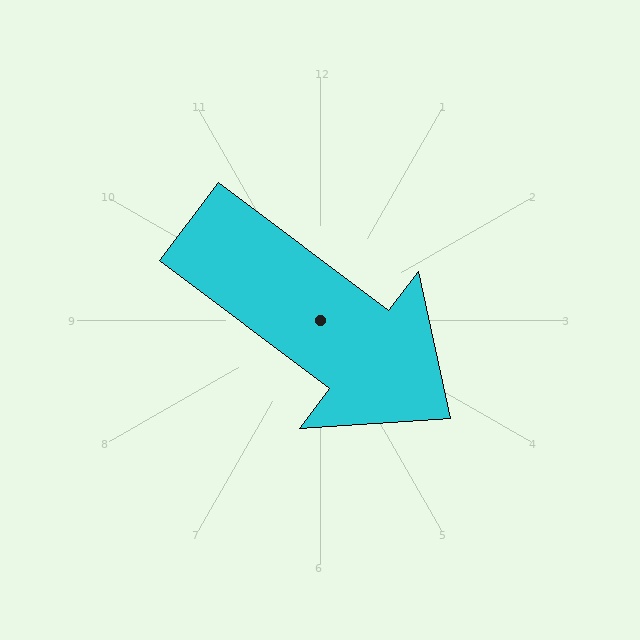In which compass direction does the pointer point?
Southeast.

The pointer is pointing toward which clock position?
Roughly 4 o'clock.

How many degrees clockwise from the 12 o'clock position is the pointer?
Approximately 127 degrees.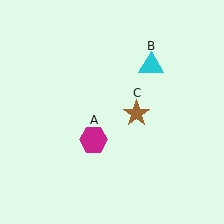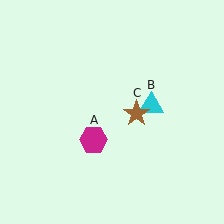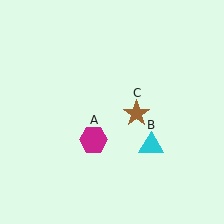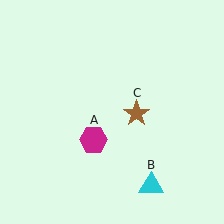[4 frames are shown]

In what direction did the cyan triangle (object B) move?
The cyan triangle (object B) moved down.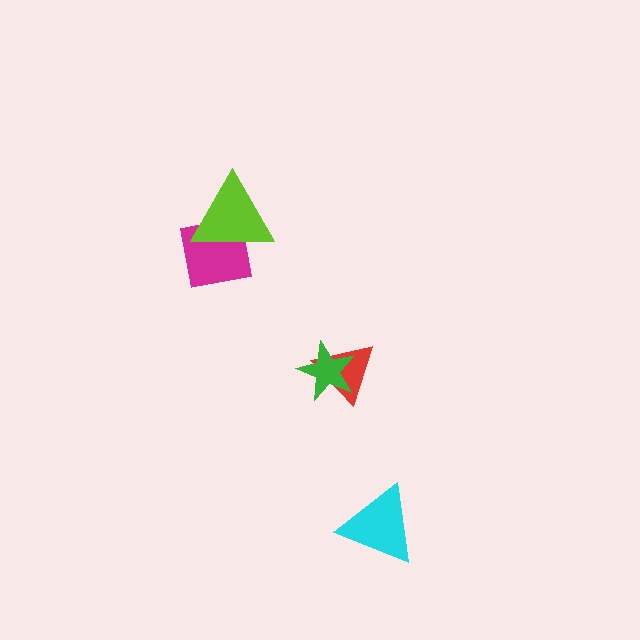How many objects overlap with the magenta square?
1 object overlaps with the magenta square.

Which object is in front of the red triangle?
The green star is in front of the red triangle.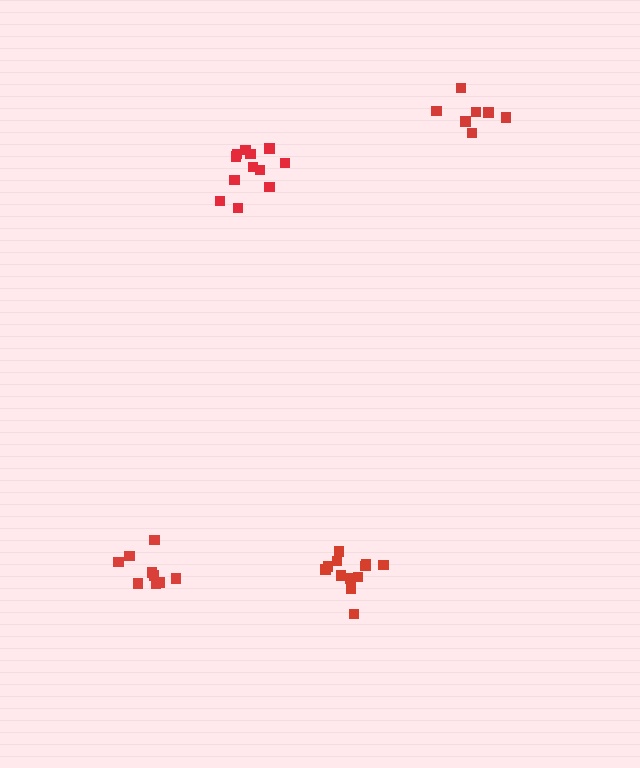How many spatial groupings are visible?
There are 4 spatial groupings.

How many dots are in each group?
Group 1: 7 dots, Group 2: 9 dots, Group 3: 12 dots, Group 4: 12 dots (40 total).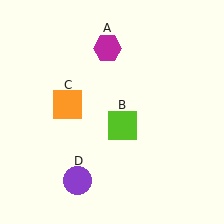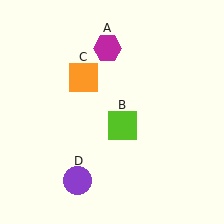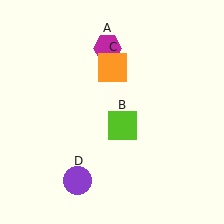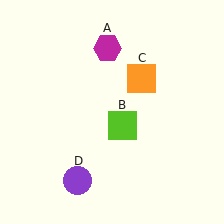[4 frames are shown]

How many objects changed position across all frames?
1 object changed position: orange square (object C).